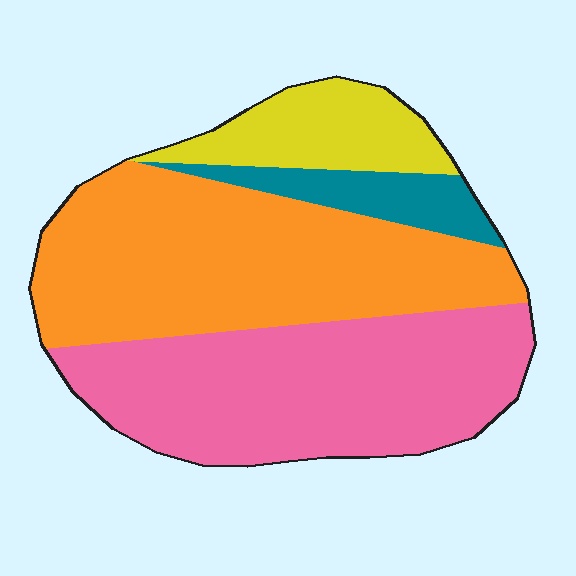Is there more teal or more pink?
Pink.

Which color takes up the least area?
Teal, at roughly 10%.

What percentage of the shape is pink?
Pink takes up about three eighths (3/8) of the shape.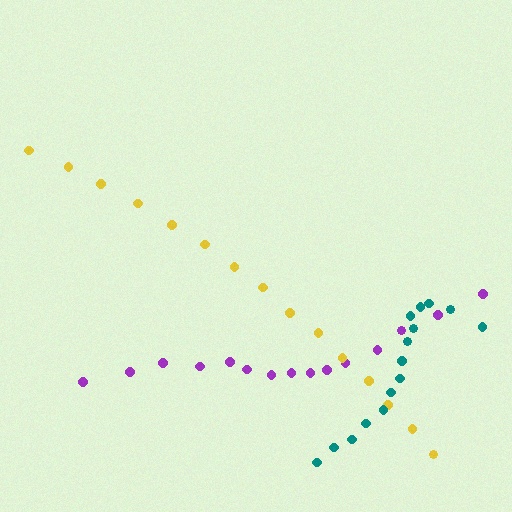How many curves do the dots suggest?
There are 3 distinct paths.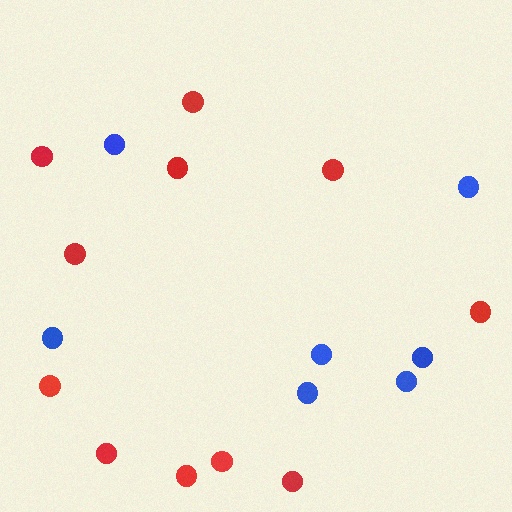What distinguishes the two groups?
There are 2 groups: one group of blue circles (7) and one group of red circles (11).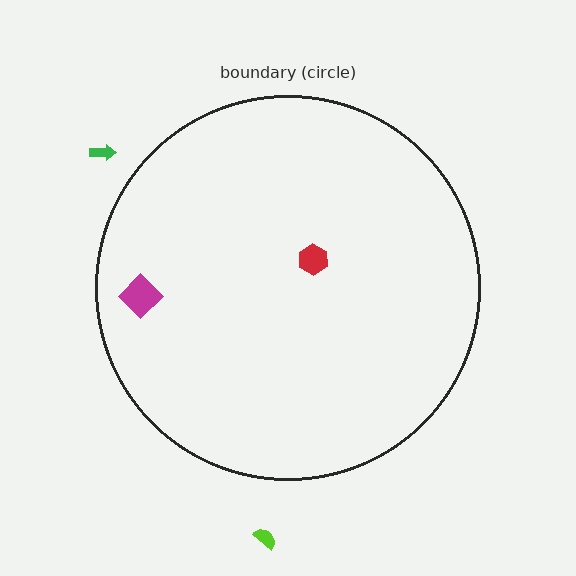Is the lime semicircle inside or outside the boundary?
Outside.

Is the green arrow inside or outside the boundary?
Outside.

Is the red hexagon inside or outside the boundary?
Inside.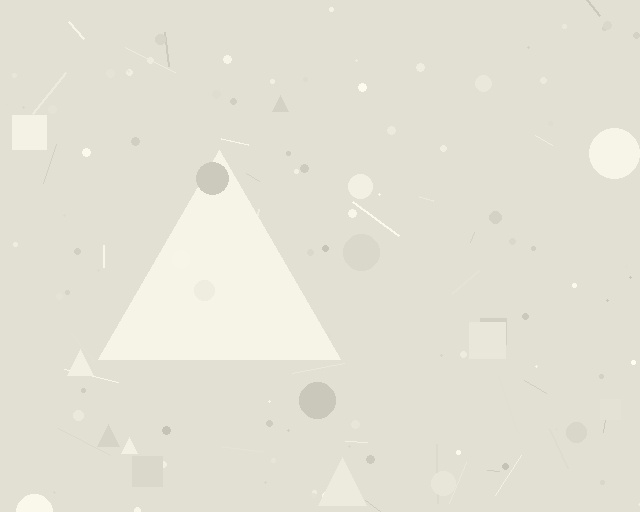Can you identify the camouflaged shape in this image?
The camouflaged shape is a triangle.